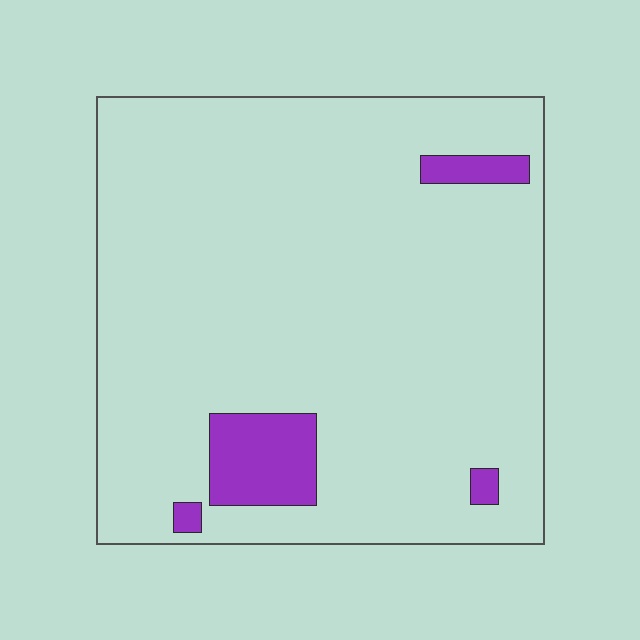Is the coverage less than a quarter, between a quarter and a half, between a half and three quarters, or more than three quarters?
Less than a quarter.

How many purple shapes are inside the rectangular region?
4.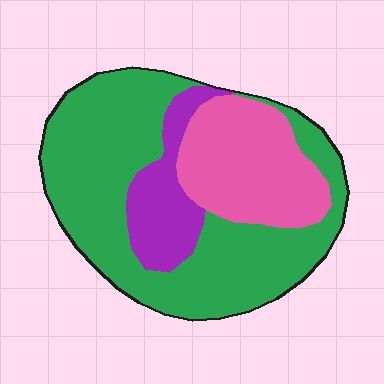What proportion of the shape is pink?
Pink takes up between a sixth and a third of the shape.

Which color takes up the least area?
Purple, at roughly 15%.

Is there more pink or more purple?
Pink.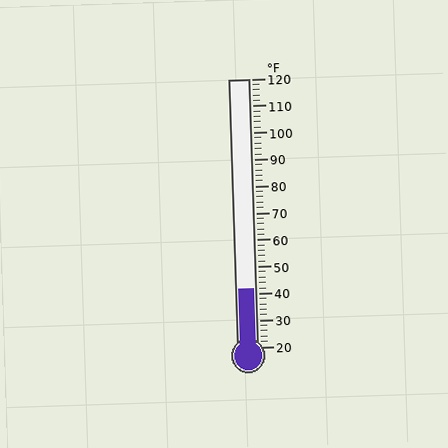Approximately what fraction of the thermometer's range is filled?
The thermometer is filled to approximately 20% of its range.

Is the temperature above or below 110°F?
The temperature is below 110°F.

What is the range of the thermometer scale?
The thermometer scale ranges from 20°F to 120°F.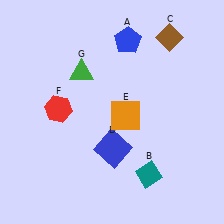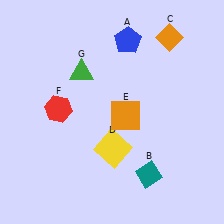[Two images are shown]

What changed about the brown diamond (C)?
In Image 1, C is brown. In Image 2, it changed to orange.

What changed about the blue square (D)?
In Image 1, D is blue. In Image 2, it changed to yellow.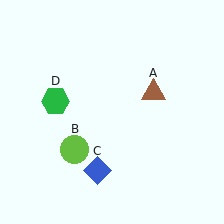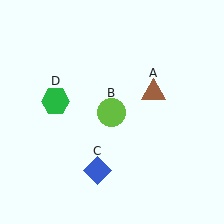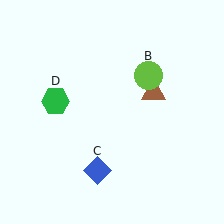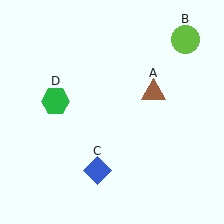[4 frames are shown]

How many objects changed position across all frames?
1 object changed position: lime circle (object B).